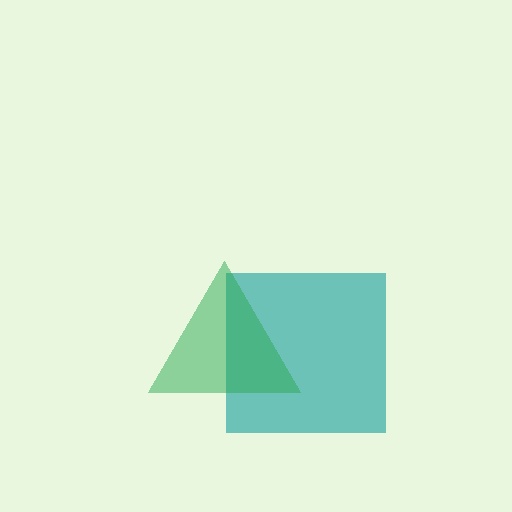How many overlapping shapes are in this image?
There are 2 overlapping shapes in the image.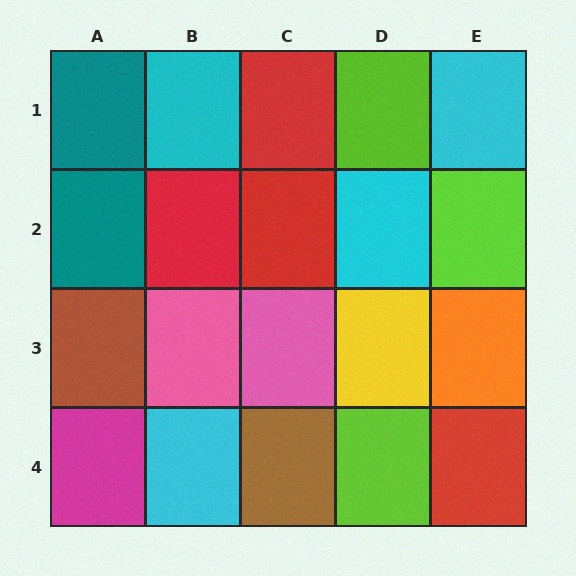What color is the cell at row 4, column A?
Magenta.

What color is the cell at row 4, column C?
Brown.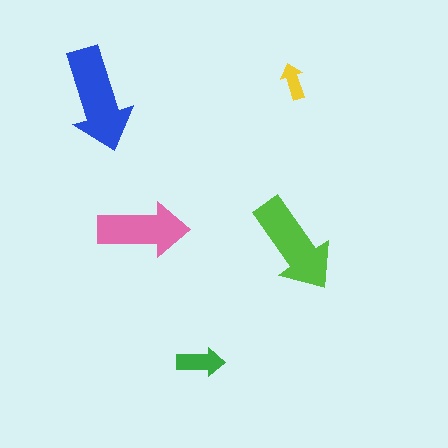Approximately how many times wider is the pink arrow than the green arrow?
About 2 times wider.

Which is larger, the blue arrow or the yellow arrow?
The blue one.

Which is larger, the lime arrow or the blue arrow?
The blue one.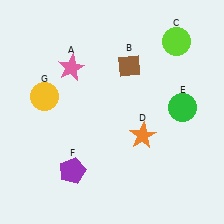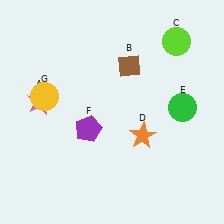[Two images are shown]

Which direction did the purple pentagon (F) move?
The purple pentagon (F) moved up.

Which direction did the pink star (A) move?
The pink star (A) moved down.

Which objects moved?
The objects that moved are: the pink star (A), the purple pentagon (F).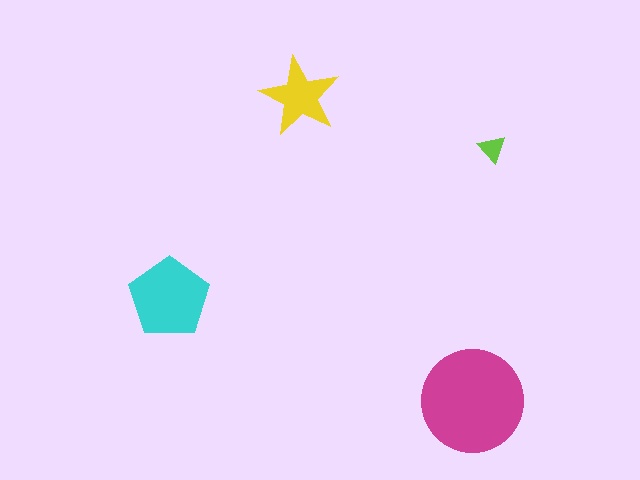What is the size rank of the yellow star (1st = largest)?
3rd.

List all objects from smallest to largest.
The lime triangle, the yellow star, the cyan pentagon, the magenta circle.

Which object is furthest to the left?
The cyan pentagon is leftmost.